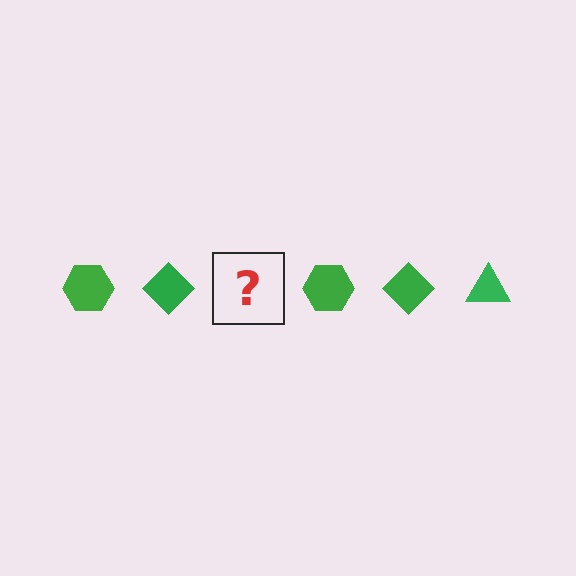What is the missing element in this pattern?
The missing element is a green triangle.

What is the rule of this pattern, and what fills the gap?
The rule is that the pattern cycles through hexagon, diamond, triangle shapes in green. The gap should be filled with a green triangle.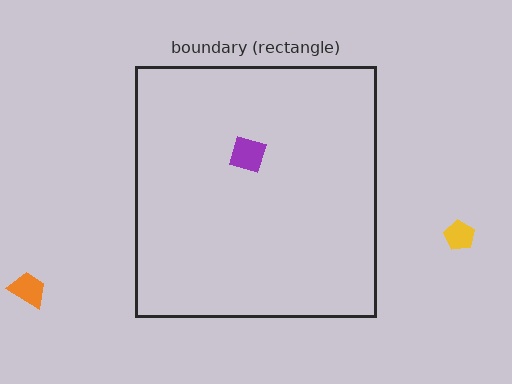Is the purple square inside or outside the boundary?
Inside.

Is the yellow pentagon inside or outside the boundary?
Outside.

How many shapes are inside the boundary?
1 inside, 2 outside.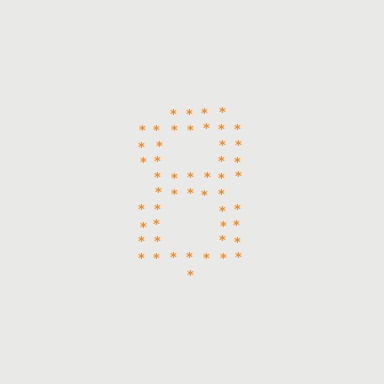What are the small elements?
The small elements are asterisks.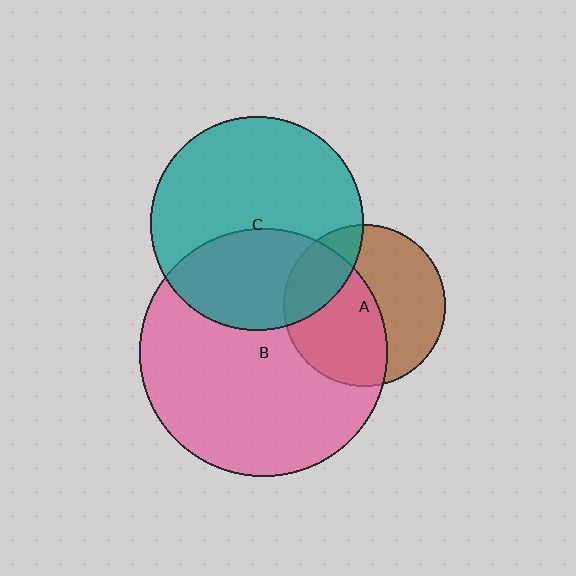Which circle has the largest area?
Circle B (pink).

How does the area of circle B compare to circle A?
Approximately 2.3 times.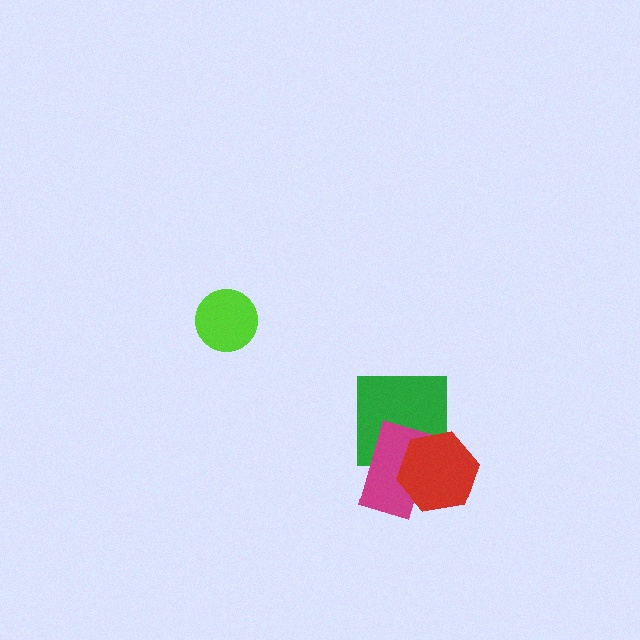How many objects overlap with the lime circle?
0 objects overlap with the lime circle.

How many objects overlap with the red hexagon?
2 objects overlap with the red hexagon.